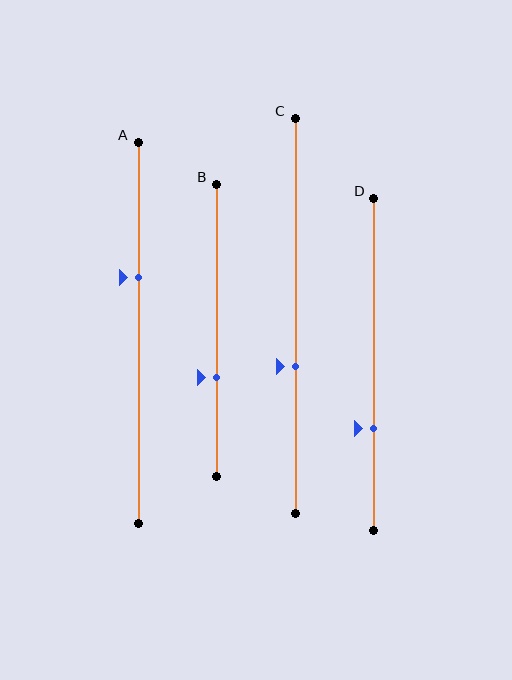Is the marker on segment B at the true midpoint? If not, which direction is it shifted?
No, the marker on segment B is shifted downward by about 16% of the segment length.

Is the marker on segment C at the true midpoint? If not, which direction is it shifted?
No, the marker on segment C is shifted downward by about 13% of the segment length.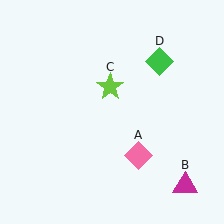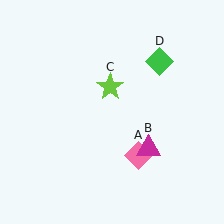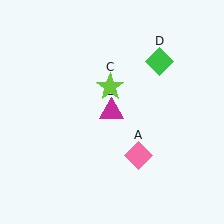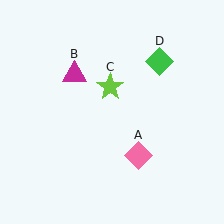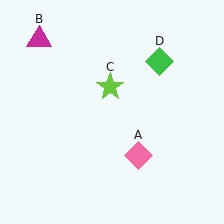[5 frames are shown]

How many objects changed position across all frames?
1 object changed position: magenta triangle (object B).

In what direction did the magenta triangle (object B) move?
The magenta triangle (object B) moved up and to the left.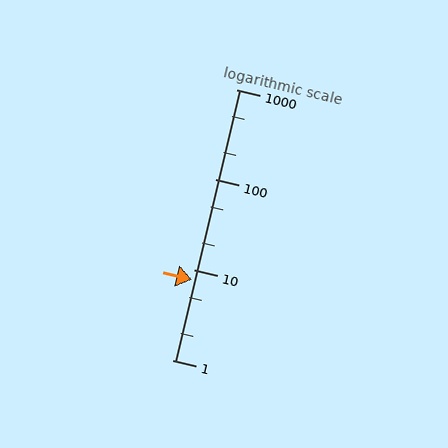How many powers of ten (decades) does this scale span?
The scale spans 3 decades, from 1 to 1000.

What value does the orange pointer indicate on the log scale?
The pointer indicates approximately 7.8.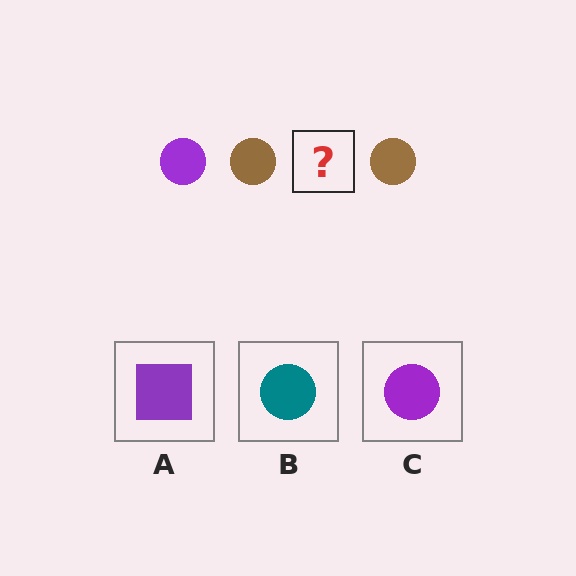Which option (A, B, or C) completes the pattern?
C.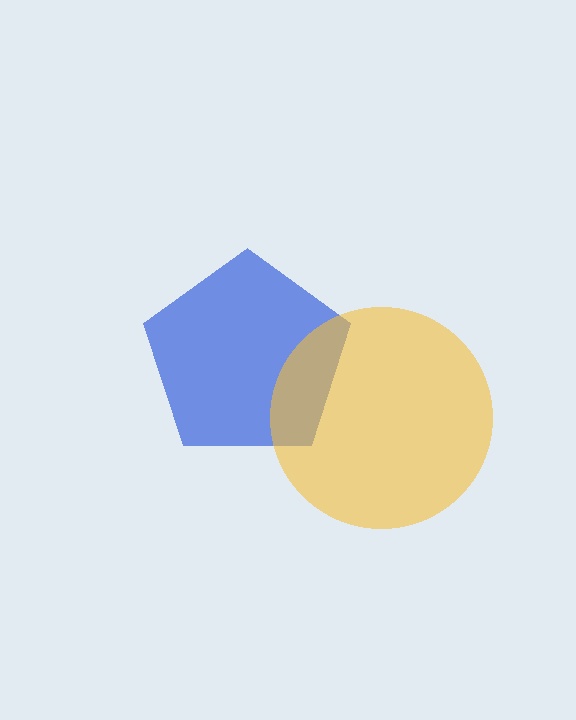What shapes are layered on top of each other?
The layered shapes are: a blue pentagon, a yellow circle.